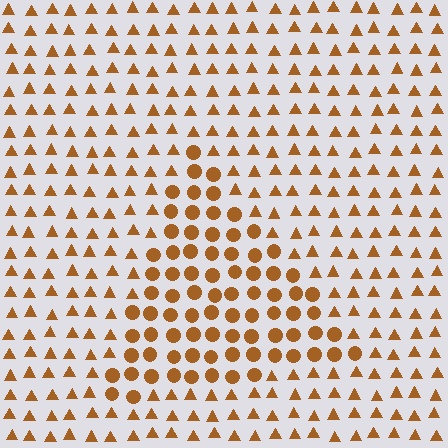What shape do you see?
I see a triangle.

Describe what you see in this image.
The image is filled with small brown elements arranged in a uniform grid. A triangle-shaped region contains circles, while the surrounding area contains triangles. The boundary is defined purely by the change in element shape.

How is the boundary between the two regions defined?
The boundary is defined by a change in element shape: circles inside vs. triangles outside. All elements share the same color and spacing.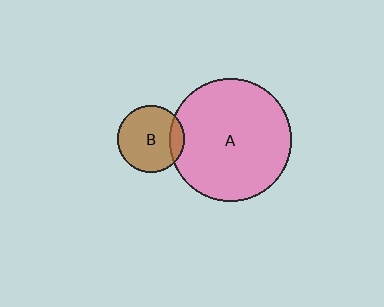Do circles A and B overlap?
Yes.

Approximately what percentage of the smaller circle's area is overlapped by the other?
Approximately 15%.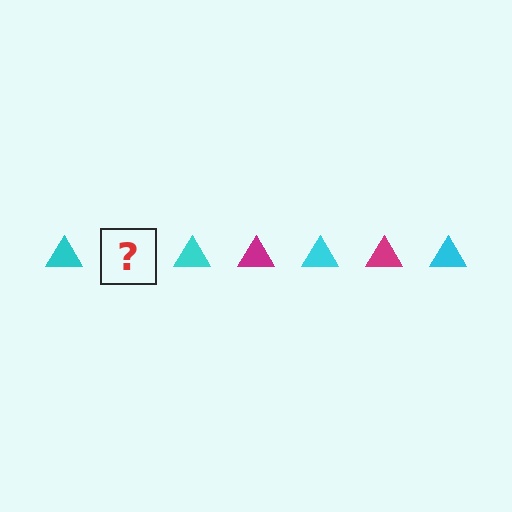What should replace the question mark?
The question mark should be replaced with a magenta triangle.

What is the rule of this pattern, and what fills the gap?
The rule is that the pattern cycles through cyan, magenta triangles. The gap should be filled with a magenta triangle.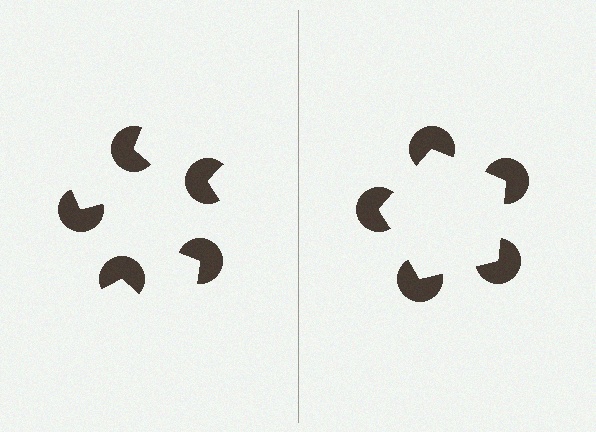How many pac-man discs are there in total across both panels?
10 — 5 on each side.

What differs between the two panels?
The pac-man discs are positioned identically on both sides; only the wedge orientations differ. On the right they align to a pentagon; on the left they are misaligned.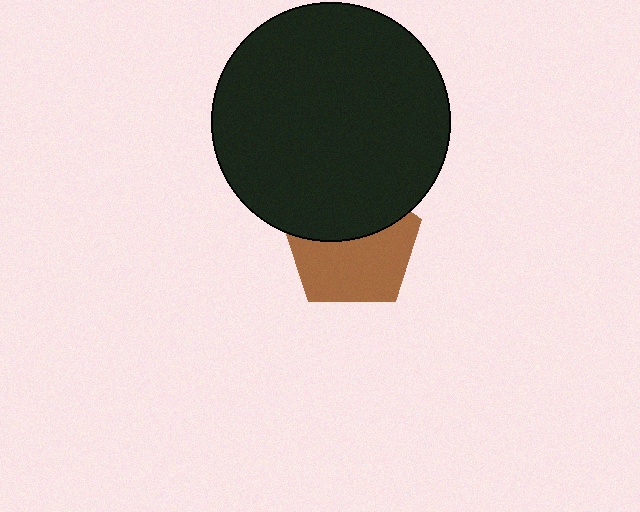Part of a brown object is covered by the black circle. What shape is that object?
It is a pentagon.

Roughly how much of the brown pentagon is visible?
About half of it is visible (roughly 58%).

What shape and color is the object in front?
The object in front is a black circle.